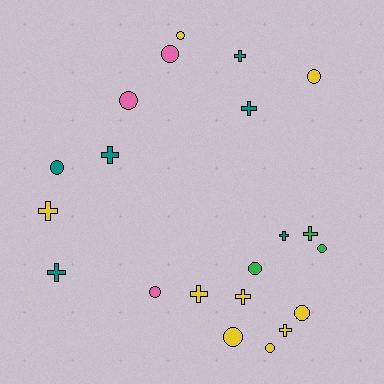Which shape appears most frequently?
Circle, with 11 objects.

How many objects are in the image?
There are 21 objects.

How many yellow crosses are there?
There are 4 yellow crosses.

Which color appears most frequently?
Yellow, with 9 objects.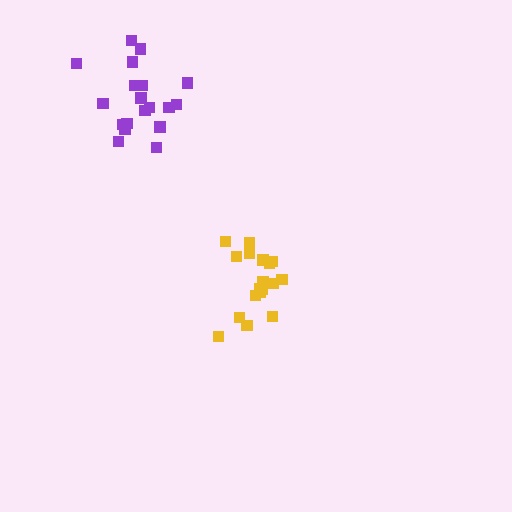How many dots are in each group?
Group 1: 19 dots, Group 2: 19 dots (38 total).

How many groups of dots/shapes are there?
There are 2 groups.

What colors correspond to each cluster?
The clusters are colored: purple, yellow.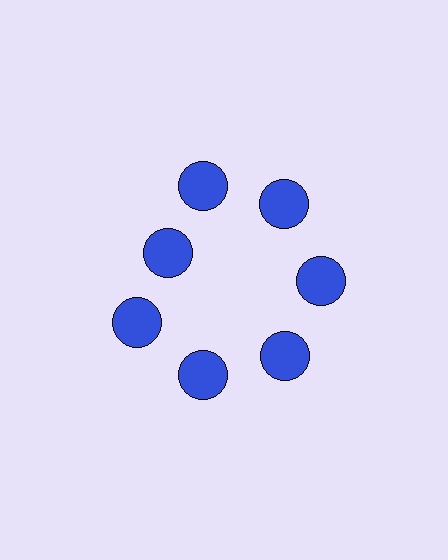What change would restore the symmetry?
The symmetry would be restored by moving it outward, back onto the ring so that all 7 circles sit at equal angles and equal distance from the center.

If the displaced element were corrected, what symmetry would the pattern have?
It would have 7-fold rotational symmetry — the pattern would map onto itself every 51 degrees.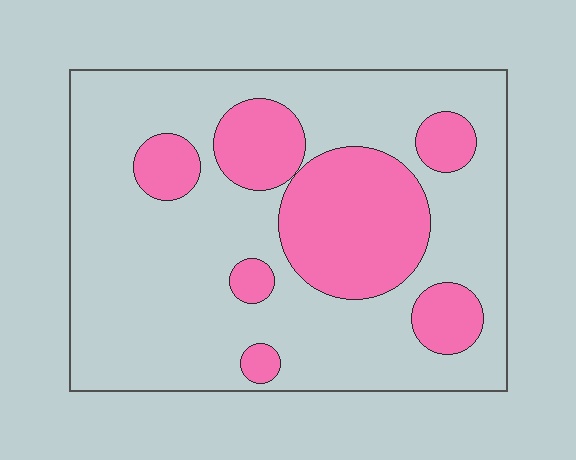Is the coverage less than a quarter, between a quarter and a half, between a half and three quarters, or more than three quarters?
Between a quarter and a half.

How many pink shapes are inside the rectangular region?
7.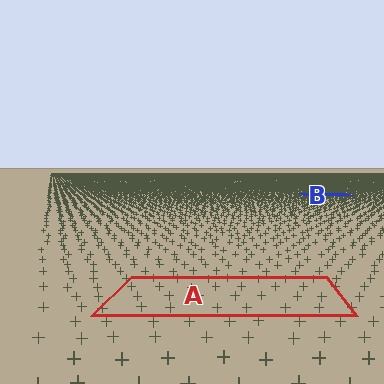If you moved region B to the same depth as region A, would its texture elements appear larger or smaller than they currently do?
They would appear larger. At a closer depth, the same texture elements are projected at a bigger on-screen size.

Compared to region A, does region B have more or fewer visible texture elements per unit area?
Region B has more texture elements per unit area — they are packed more densely because it is farther away.